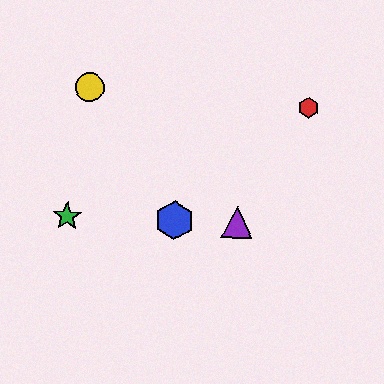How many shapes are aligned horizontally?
3 shapes (the blue hexagon, the green star, the purple triangle) are aligned horizontally.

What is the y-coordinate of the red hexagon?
The red hexagon is at y≈108.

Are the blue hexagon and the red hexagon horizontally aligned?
No, the blue hexagon is at y≈220 and the red hexagon is at y≈108.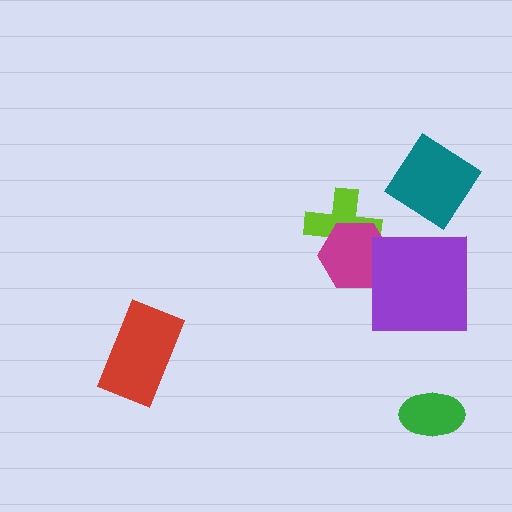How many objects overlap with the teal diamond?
0 objects overlap with the teal diamond.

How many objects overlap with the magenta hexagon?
2 objects overlap with the magenta hexagon.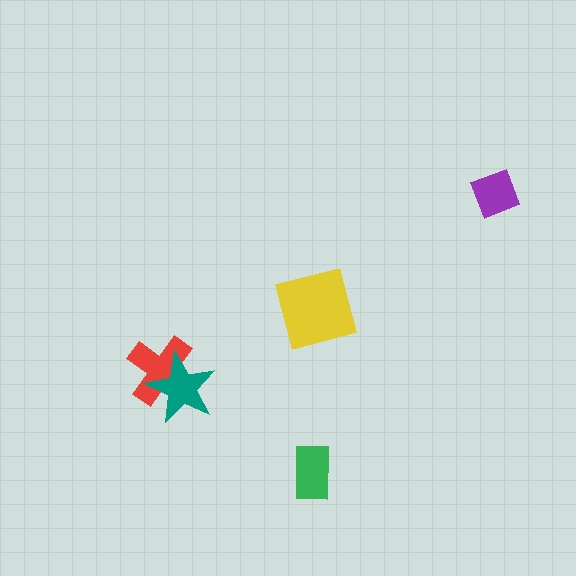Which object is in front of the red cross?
The teal star is in front of the red cross.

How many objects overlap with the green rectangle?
0 objects overlap with the green rectangle.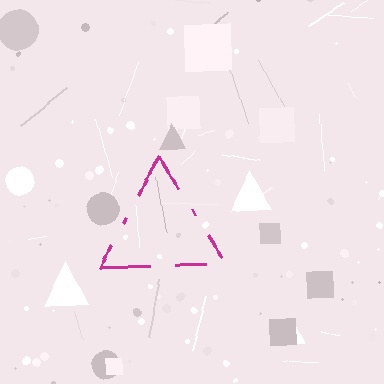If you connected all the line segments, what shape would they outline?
They would outline a triangle.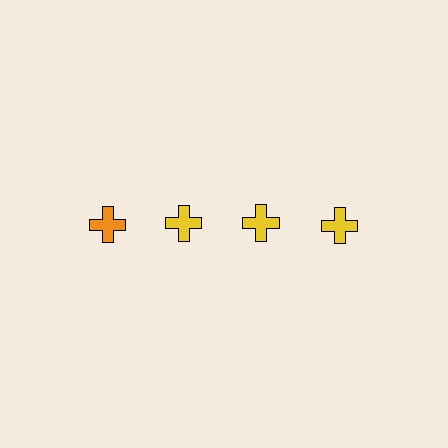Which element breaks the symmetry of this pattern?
The orange cross in the top row, leftmost column breaks the symmetry. All other shapes are yellow crosses.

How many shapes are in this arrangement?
There are 4 shapes arranged in a grid pattern.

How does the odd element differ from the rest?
It has a different color: orange instead of yellow.